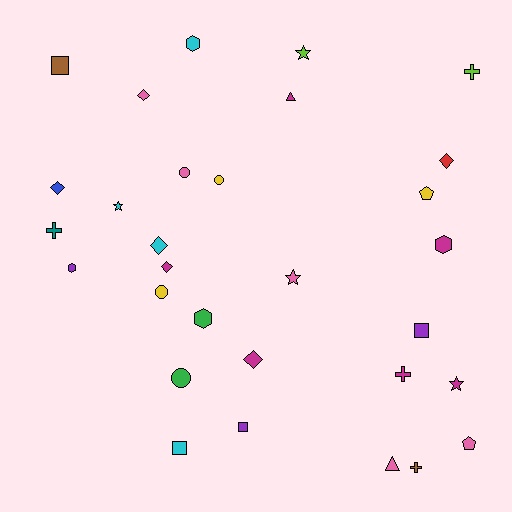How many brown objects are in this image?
There are 2 brown objects.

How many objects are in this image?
There are 30 objects.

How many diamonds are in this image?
There are 6 diamonds.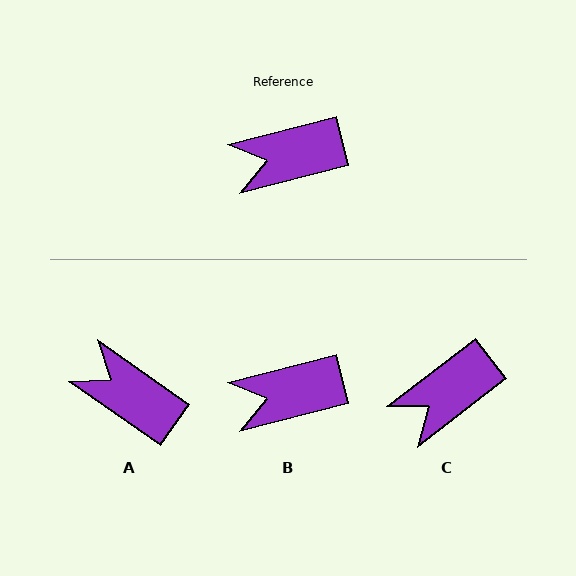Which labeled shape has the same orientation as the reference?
B.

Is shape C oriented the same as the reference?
No, it is off by about 23 degrees.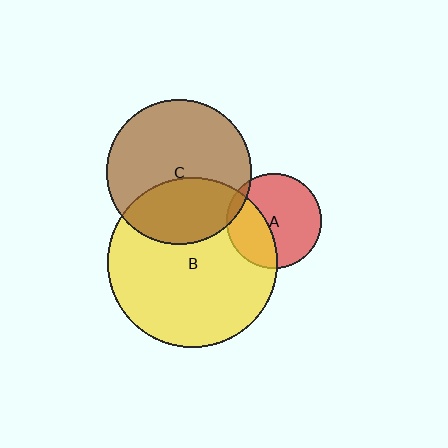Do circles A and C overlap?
Yes.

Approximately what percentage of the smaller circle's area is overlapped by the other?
Approximately 5%.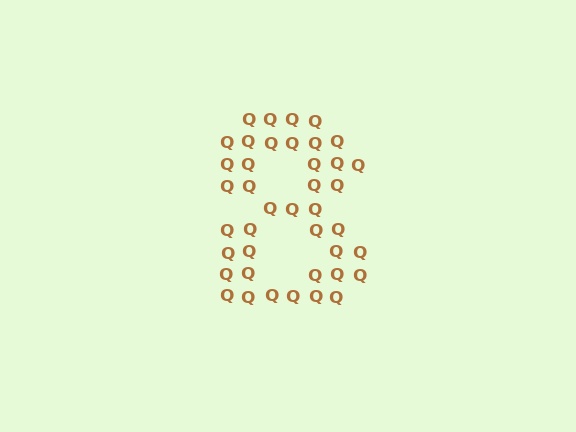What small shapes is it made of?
It is made of small letter Q's.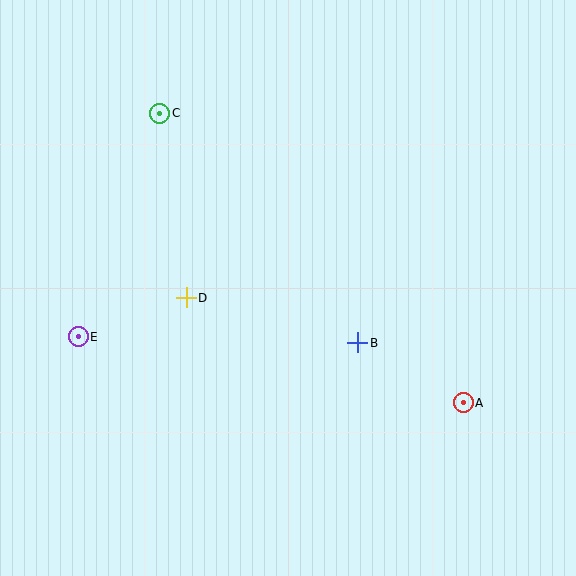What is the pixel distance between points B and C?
The distance between B and C is 303 pixels.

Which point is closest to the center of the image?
Point B at (358, 343) is closest to the center.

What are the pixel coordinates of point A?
Point A is at (463, 403).